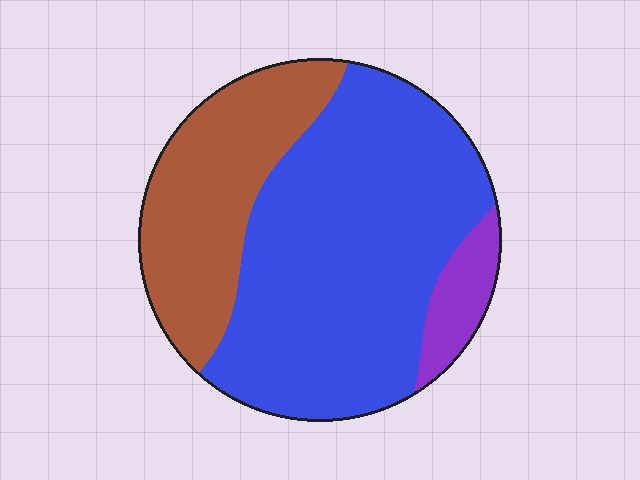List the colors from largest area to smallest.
From largest to smallest: blue, brown, purple.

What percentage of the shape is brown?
Brown takes up about one third (1/3) of the shape.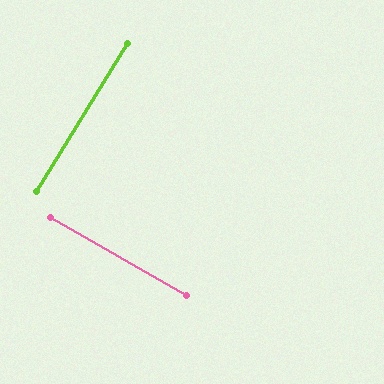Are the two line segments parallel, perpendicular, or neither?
Perpendicular — they meet at approximately 88°.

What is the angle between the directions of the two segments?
Approximately 88 degrees.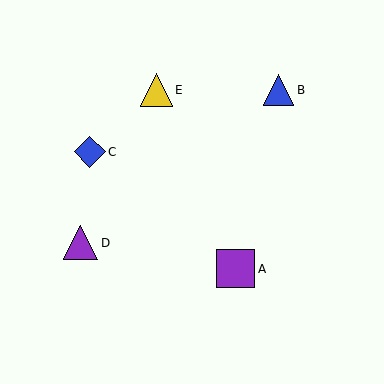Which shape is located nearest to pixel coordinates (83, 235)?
The purple triangle (labeled D) at (80, 243) is nearest to that location.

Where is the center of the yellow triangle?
The center of the yellow triangle is at (156, 90).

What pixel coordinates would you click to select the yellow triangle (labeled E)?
Click at (156, 90) to select the yellow triangle E.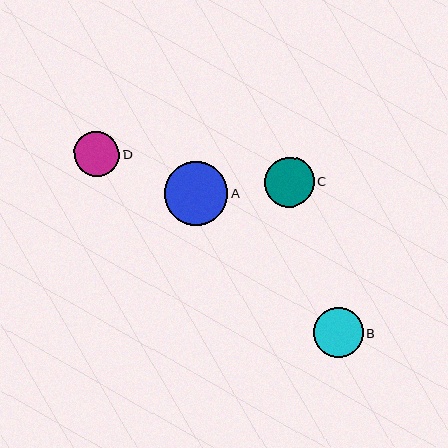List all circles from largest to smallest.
From largest to smallest: A, B, C, D.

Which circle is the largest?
Circle A is the largest with a size of approximately 63 pixels.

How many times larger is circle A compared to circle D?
Circle A is approximately 1.4 times the size of circle D.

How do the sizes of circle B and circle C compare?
Circle B and circle C are approximately the same size.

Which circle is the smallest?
Circle D is the smallest with a size of approximately 45 pixels.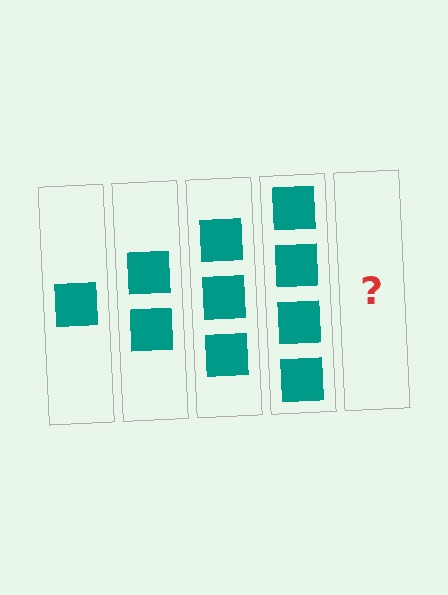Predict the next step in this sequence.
The next step is 5 squares.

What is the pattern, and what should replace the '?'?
The pattern is that each step adds one more square. The '?' should be 5 squares.